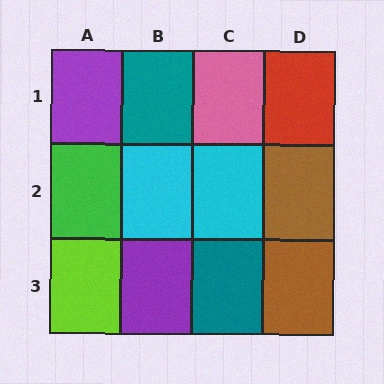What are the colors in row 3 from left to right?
Lime, purple, teal, brown.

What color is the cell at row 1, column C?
Pink.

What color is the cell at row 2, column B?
Cyan.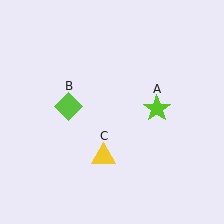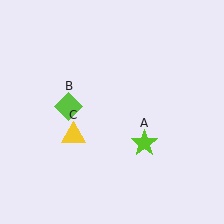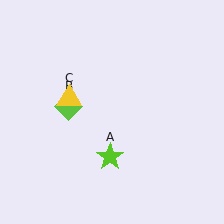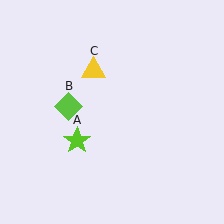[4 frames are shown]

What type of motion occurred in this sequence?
The lime star (object A), yellow triangle (object C) rotated clockwise around the center of the scene.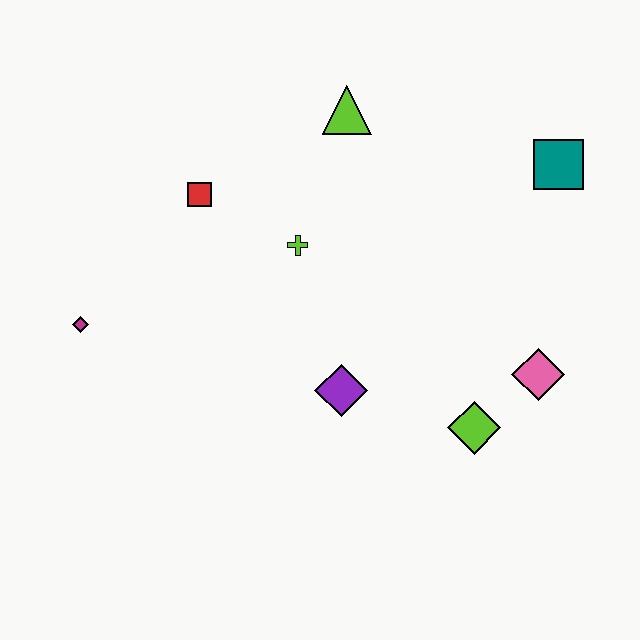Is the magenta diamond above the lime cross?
No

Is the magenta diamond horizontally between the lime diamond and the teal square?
No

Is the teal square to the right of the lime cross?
Yes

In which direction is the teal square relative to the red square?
The teal square is to the right of the red square.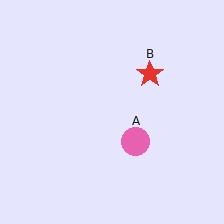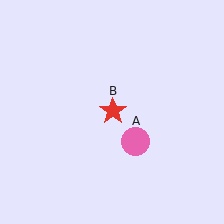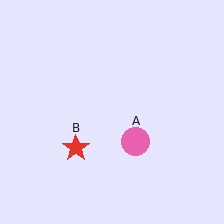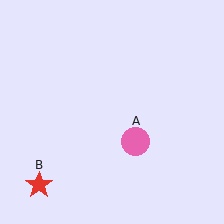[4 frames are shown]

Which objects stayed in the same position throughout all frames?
Pink circle (object A) remained stationary.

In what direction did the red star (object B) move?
The red star (object B) moved down and to the left.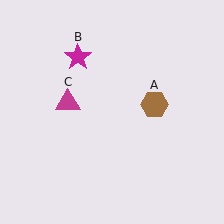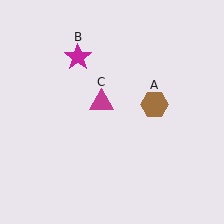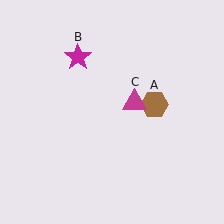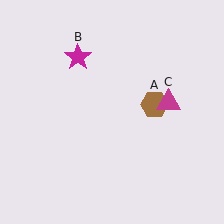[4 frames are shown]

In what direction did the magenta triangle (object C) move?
The magenta triangle (object C) moved right.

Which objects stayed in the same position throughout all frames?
Brown hexagon (object A) and magenta star (object B) remained stationary.